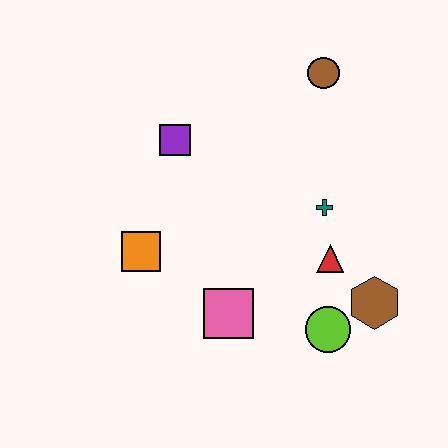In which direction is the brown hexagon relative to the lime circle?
The brown hexagon is to the right of the lime circle.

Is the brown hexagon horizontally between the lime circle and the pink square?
No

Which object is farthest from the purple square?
The brown hexagon is farthest from the purple square.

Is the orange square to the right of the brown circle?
No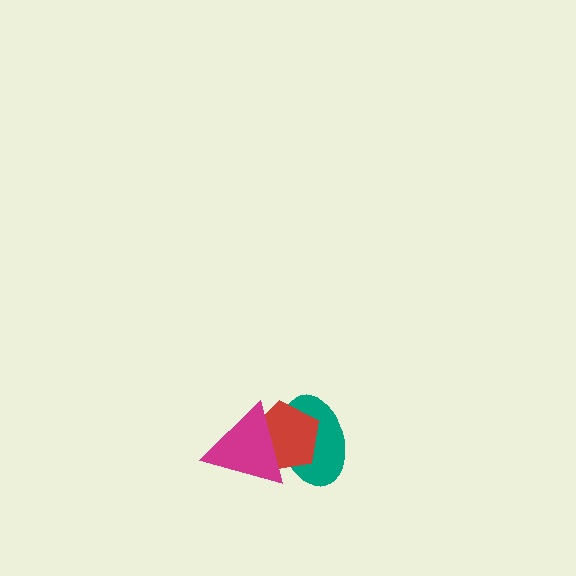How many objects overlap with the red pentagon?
2 objects overlap with the red pentagon.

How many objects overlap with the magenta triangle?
2 objects overlap with the magenta triangle.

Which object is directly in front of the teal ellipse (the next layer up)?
The red pentagon is directly in front of the teal ellipse.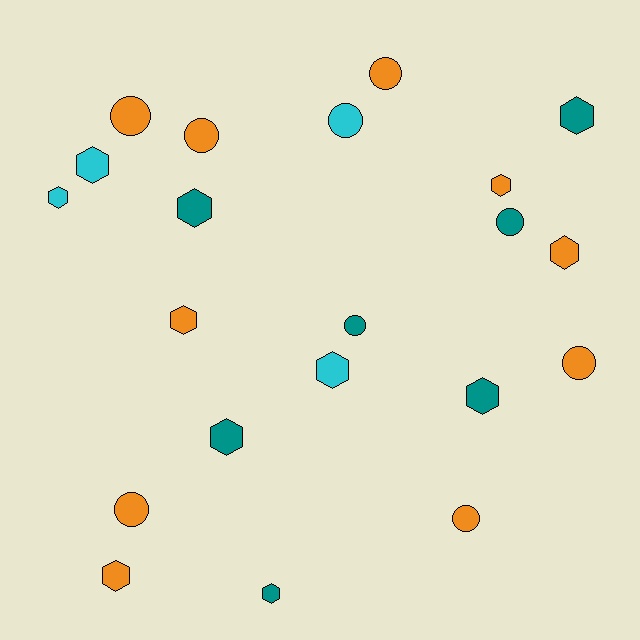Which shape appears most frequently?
Hexagon, with 12 objects.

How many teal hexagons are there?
There are 5 teal hexagons.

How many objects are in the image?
There are 21 objects.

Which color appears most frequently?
Orange, with 10 objects.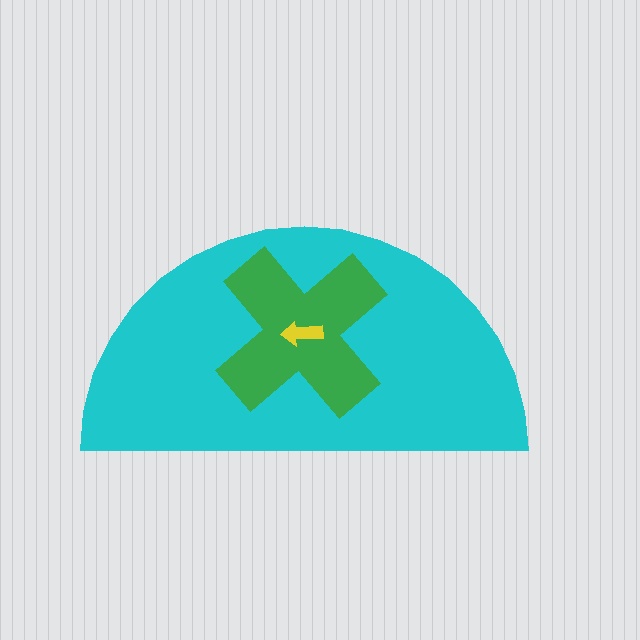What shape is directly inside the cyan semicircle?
The green cross.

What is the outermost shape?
The cyan semicircle.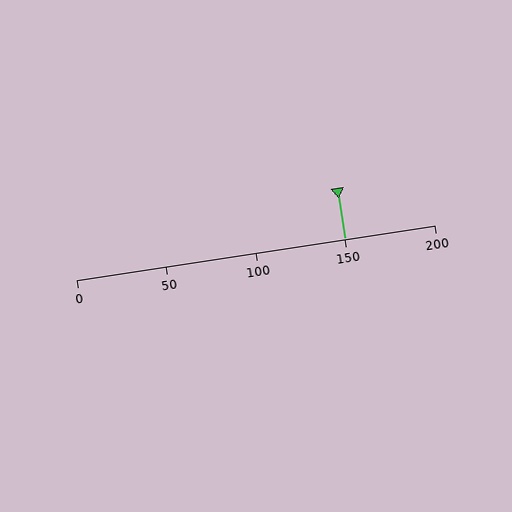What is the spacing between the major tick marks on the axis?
The major ticks are spaced 50 apart.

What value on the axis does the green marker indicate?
The marker indicates approximately 150.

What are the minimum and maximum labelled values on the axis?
The axis runs from 0 to 200.